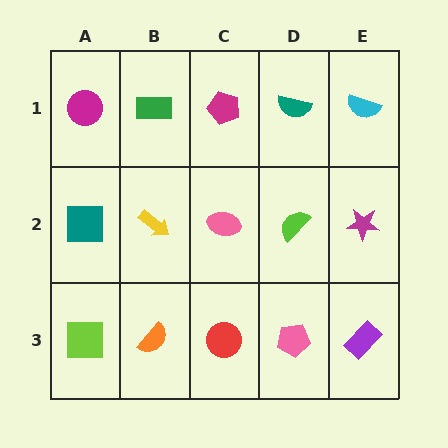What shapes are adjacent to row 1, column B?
A yellow arrow (row 2, column B), a magenta circle (row 1, column A), a magenta pentagon (row 1, column C).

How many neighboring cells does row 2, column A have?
3.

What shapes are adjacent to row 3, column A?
A teal square (row 2, column A), an orange semicircle (row 3, column B).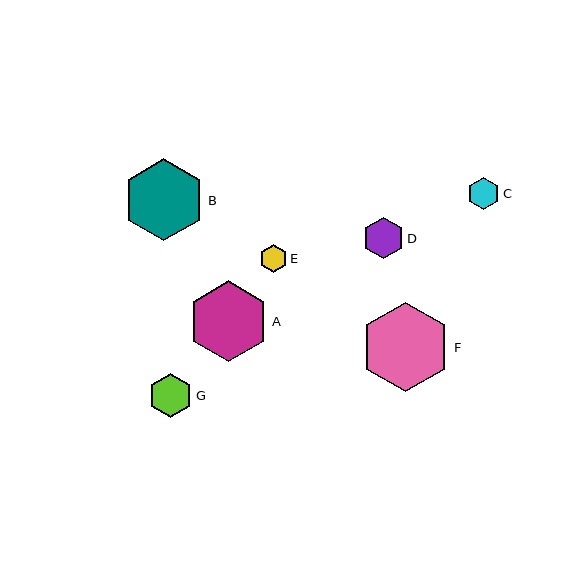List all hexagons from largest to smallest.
From largest to smallest: F, B, A, G, D, C, E.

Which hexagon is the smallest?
Hexagon E is the smallest with a size of approximately 28 pixels.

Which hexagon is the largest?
Hexagon F is the largest with a size of approximately 90 pixels.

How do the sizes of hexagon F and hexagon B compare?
Hexagon F and hexagon B are approximately the same size.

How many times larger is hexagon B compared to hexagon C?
Hexagon B is approximately 2.6 times the size of hexagon C.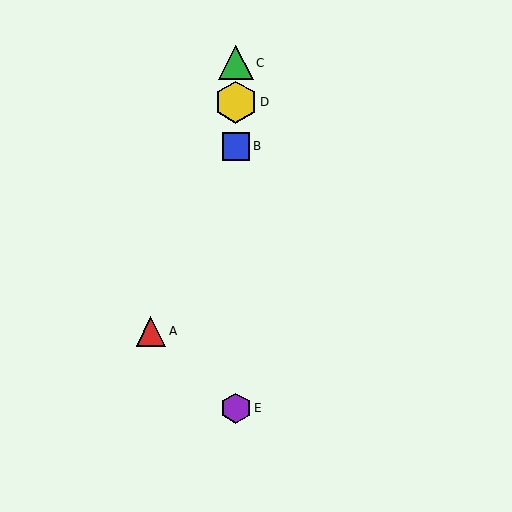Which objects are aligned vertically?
Objects B, C, D, E are aligned vertically.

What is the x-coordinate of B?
Object B is at x≈236.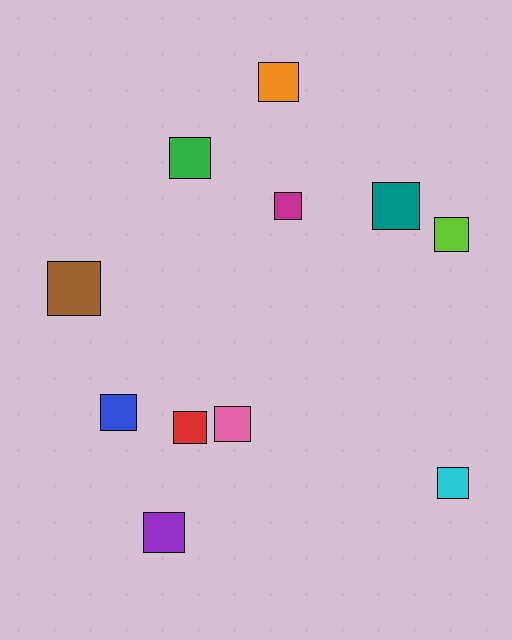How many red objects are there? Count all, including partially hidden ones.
There is 1 red object.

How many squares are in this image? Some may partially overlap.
There are 11 squares.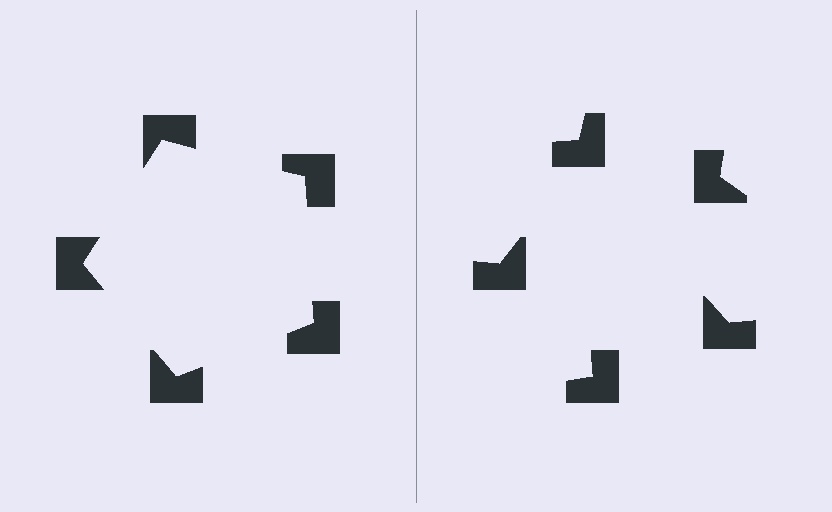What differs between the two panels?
The notched squares are positioned identically on both sides; only the wedge orientations differ. On the left they align to a pentagon; on the right they are misaligned.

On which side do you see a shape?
An illusory pentagon appears on the left side. On the right side the wedge cuts are rotated, so no coherent shape forms.